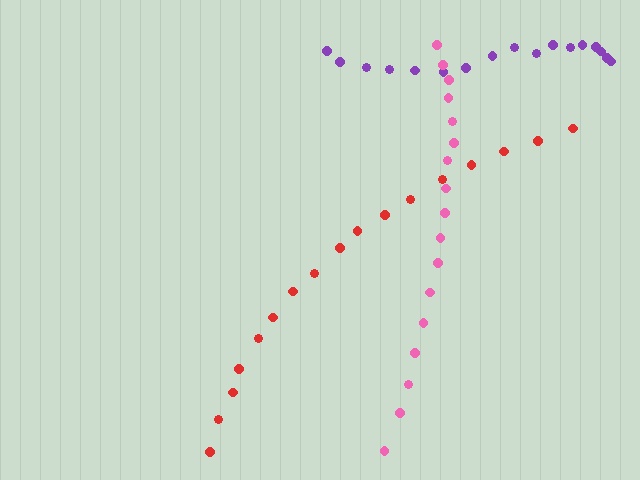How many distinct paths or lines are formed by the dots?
There are 3 distinct paths.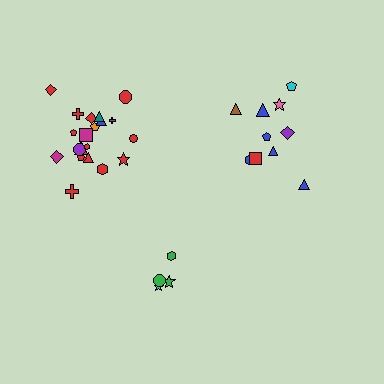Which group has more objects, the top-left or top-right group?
The top-left group.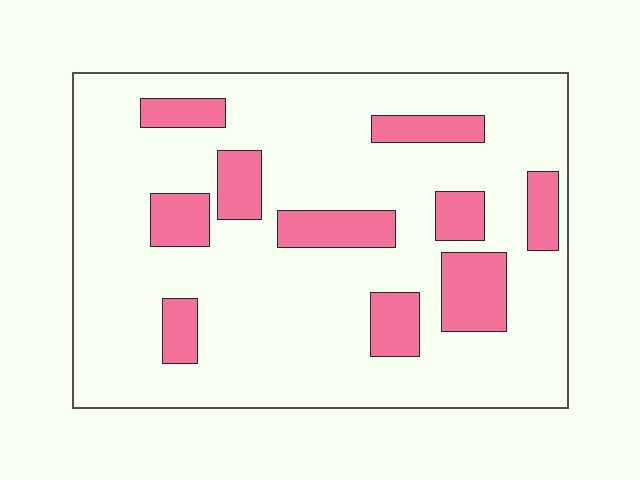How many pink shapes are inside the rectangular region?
10.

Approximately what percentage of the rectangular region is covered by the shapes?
Approximately 20%.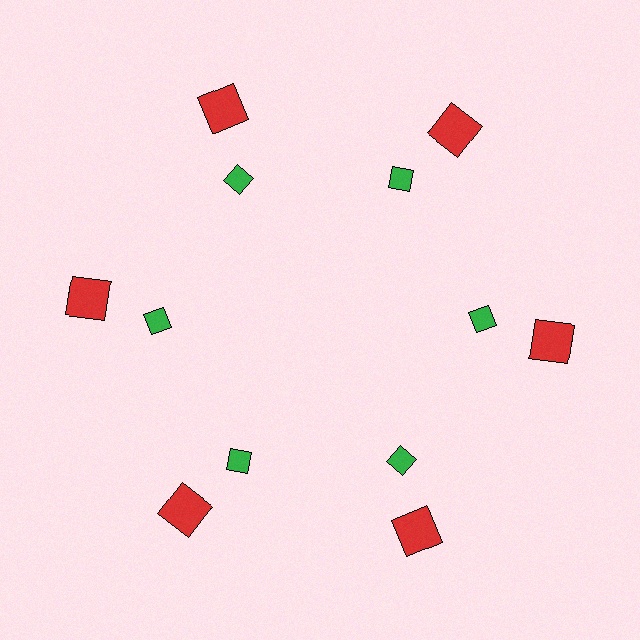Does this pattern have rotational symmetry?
Yes, this pattern has 6-fold rotational symmetry. It looks the same after rotating 60 degrees around the center.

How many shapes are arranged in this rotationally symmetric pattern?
There are 12 shapes, arranged in 6 groups of 2.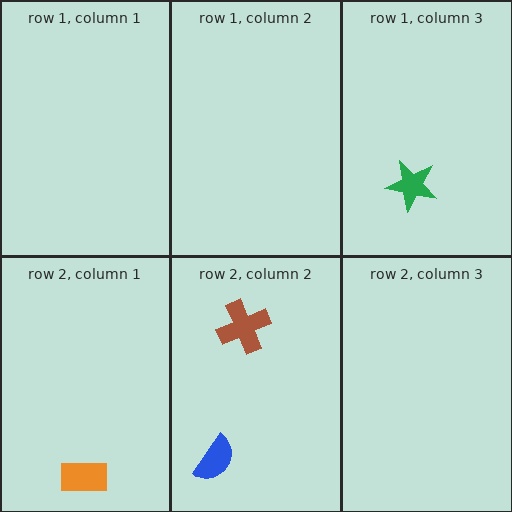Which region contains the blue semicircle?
The row 2, column 2 region.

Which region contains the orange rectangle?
The row 2, column 1 region.